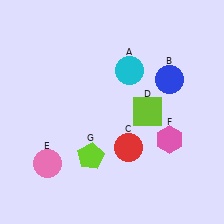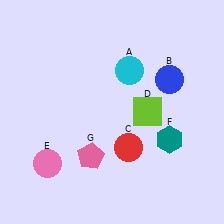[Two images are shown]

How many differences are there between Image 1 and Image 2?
There are 2 differences between the two images.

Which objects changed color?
F changed from pink to teal. G changed from lime to pink.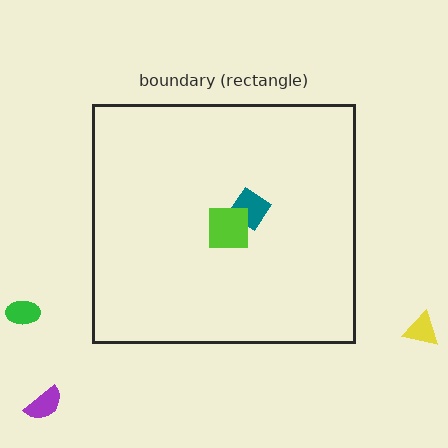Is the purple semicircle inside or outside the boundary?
Outside.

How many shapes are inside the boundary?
2 inside, 3 outside.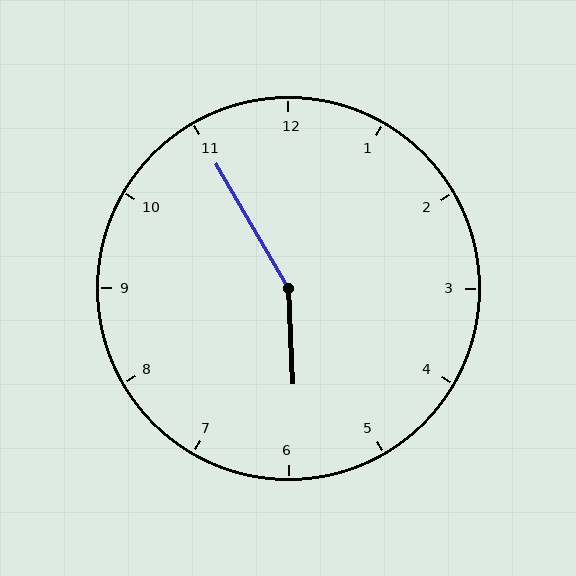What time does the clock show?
5:55.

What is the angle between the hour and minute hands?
Approximately 152 degrees.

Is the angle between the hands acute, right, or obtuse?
It is obtuse.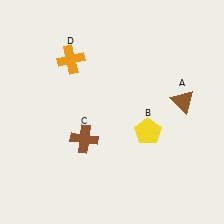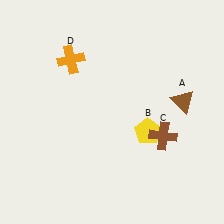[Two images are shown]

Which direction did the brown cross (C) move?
The brown cross (C) moved right.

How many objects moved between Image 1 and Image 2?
1 object moved between the two images.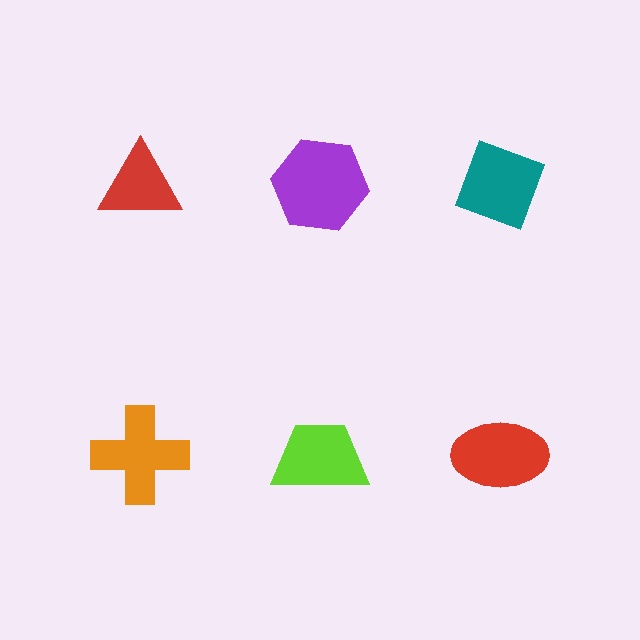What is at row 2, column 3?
A red ellipse.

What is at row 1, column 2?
A purple hexagon.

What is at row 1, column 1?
A red triangle.